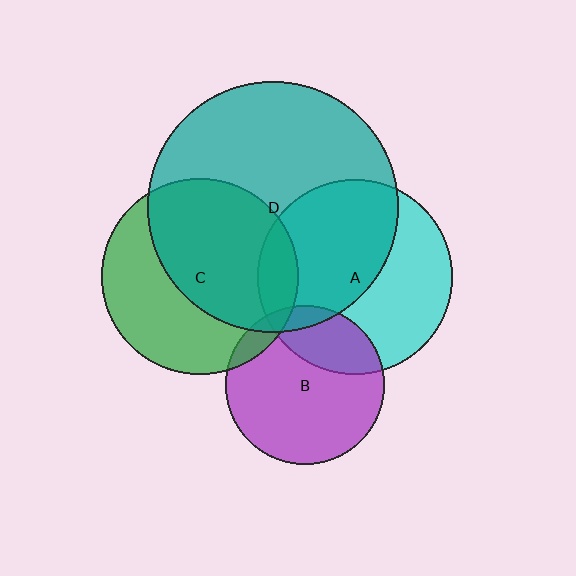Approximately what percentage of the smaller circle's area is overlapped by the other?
Approximately 55%.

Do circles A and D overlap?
Yes.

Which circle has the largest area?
Circle D (teal).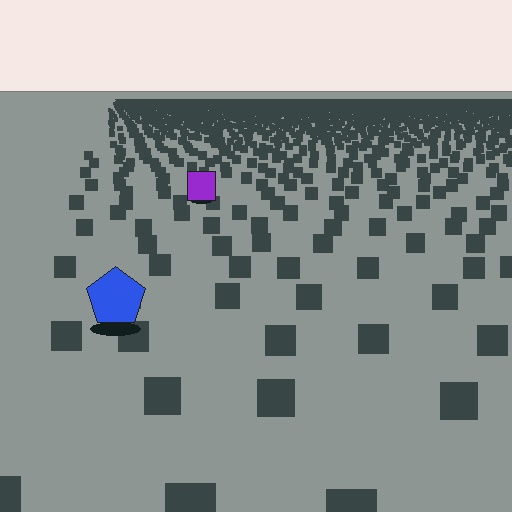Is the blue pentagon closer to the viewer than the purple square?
Yes. The blue pentagon is closer — you can tell from the texture gradient: the ground texture is coarser near it.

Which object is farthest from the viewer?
The purple square is farthest from the viewer. It appears smaller and the ground texture around it is denser.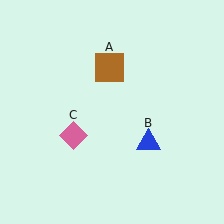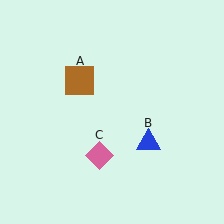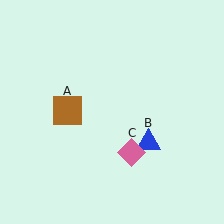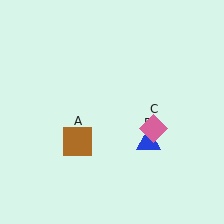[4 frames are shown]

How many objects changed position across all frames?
2 objects changed position: brown square (object A), pink diamond (object C).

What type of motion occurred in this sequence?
The brown square (object A), pink diamond (object C) rotated counterclockwise around the center of the scene.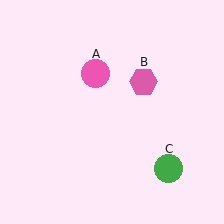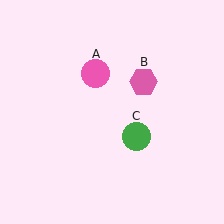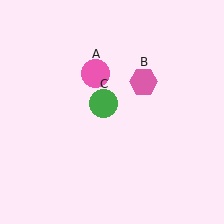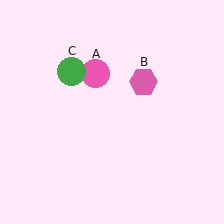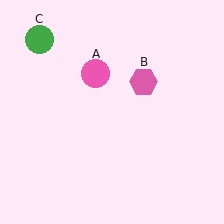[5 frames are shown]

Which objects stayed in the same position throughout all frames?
Pink circle (object A) and pink hexagon (object B) remained stationary.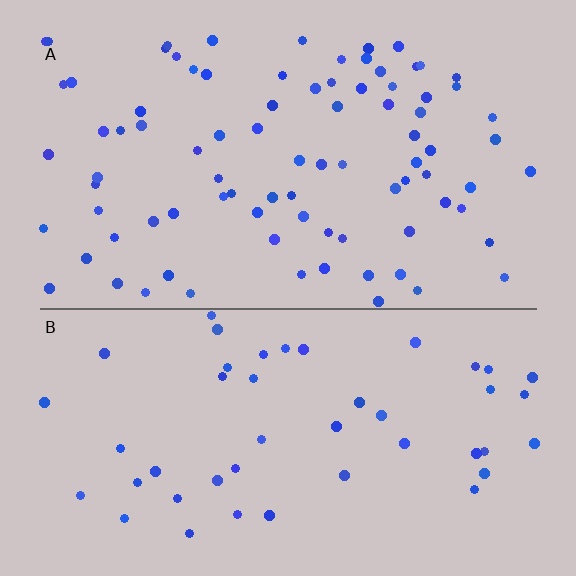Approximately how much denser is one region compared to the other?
Approximately 1.9× — region A over region B.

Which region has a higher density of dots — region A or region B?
A (the top).